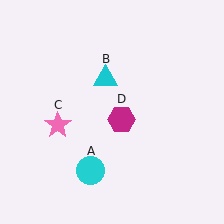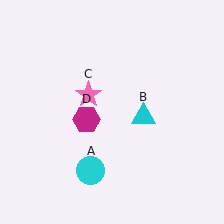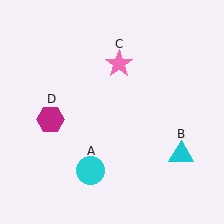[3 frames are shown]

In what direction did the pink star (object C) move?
The pink star (object C) moved up and to the right.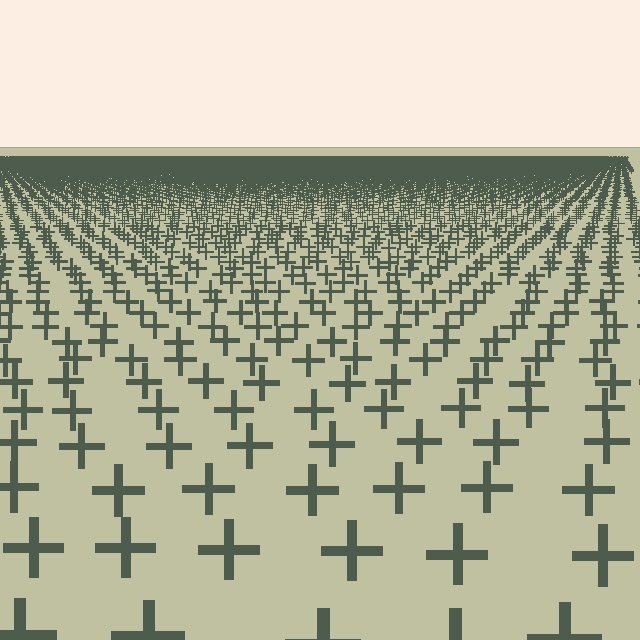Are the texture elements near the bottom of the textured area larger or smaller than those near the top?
Larger. Near the bottom, elements are closer to the viewer and appear at a bigger on-screen size.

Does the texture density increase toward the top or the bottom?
Density increases toward the top.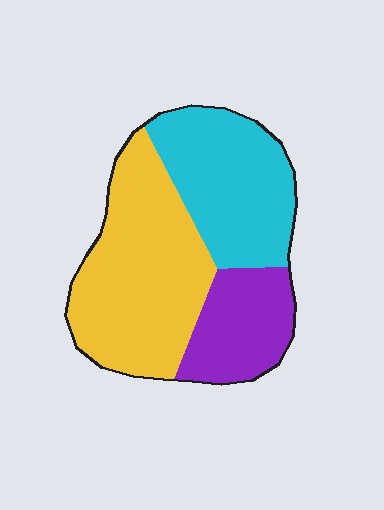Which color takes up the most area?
Yellow, at roughly 45%.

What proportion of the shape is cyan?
Cyan covers roughly 35% of the shape.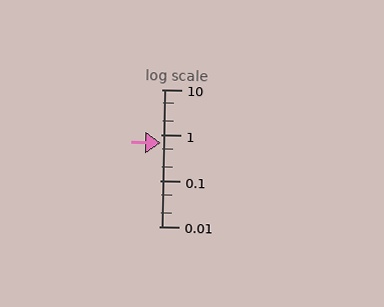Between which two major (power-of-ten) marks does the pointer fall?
The pointer is between 0.1 and 1.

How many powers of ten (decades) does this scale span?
The scale spans 3 decades, from 0.01 to 10.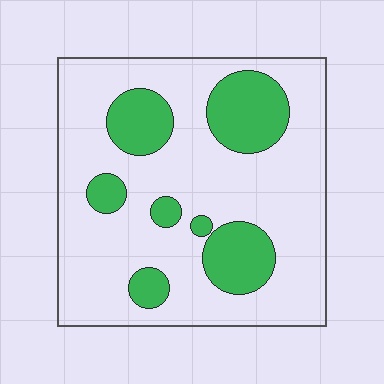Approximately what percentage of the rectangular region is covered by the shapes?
Approximately 25%.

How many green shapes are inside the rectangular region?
7.